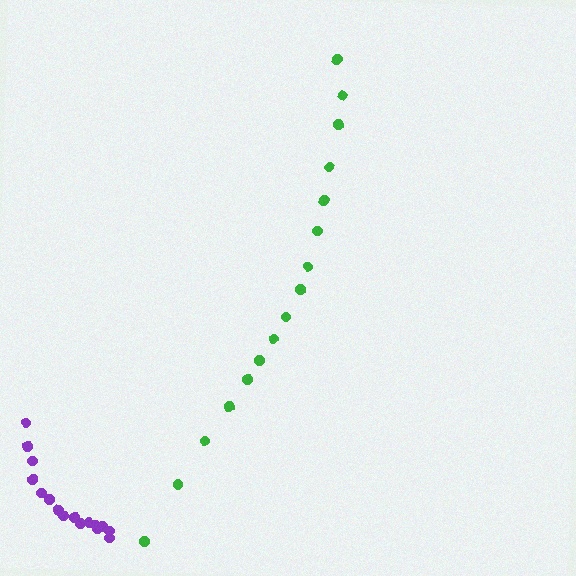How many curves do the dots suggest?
There are 2 distinct paths.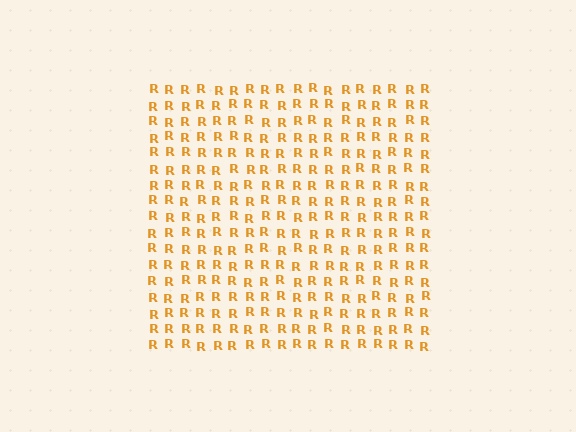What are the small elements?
The small elements are letter R's.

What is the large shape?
The large shape is a square.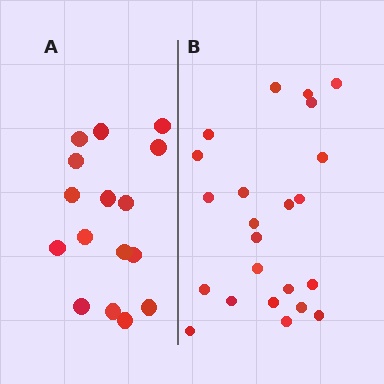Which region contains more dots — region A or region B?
Region B (the right region) has more dots.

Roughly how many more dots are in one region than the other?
Region B has roughly 8 or so more dots than region A.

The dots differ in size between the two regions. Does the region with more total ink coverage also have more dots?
No. Region A has more total ink coverage because its dots are larger, but region B actually contains more individual dots. Total area can be misleading — the number of items is what matters here.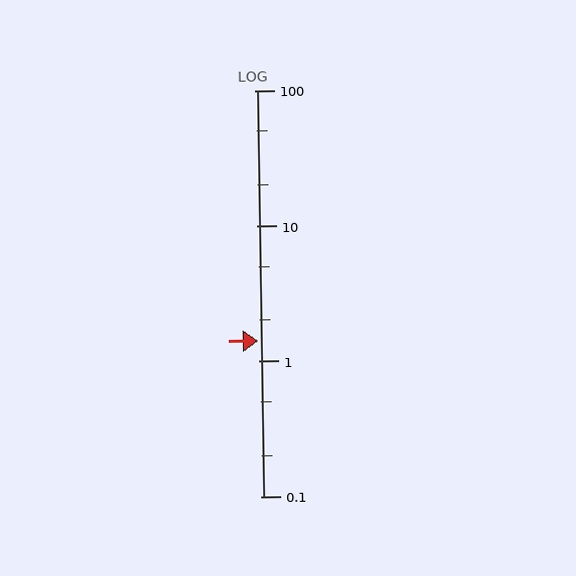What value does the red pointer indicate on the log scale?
The pointer indicates approximately 1.4.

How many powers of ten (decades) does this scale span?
The scale spans 3 decades, from 0.1 to 100.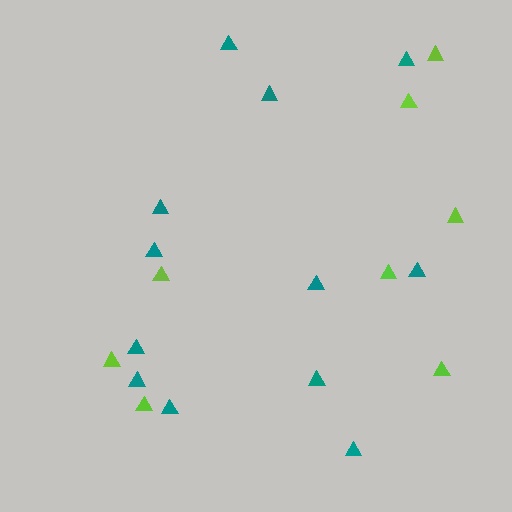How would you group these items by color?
There are 2 groups: one group of lime triangles (8) and one group of teal triangles (12).